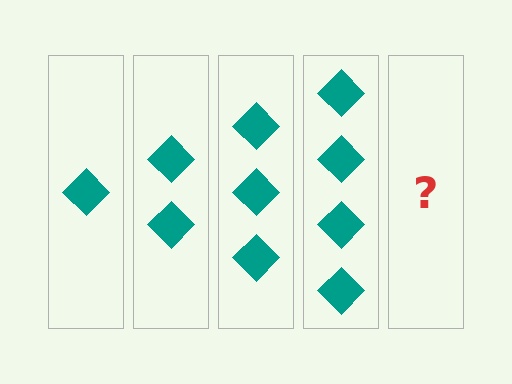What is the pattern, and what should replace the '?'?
The pattern is that each step adds one more diamond. The '?' should be 5 diamonds.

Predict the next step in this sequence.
The next step is 5 diamonds.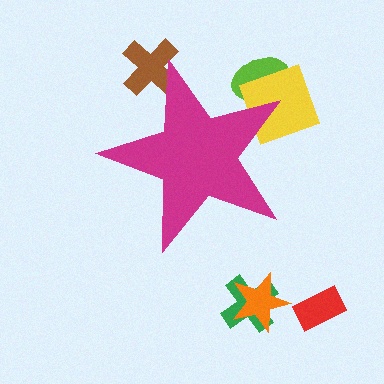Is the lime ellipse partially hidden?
Yes, the lime ellipse is partially hidden behind the magenta star.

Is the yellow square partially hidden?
Yes, the yellow square is partially hidden behind the magenta star.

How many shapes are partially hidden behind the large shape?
3 shapes are partially hidden.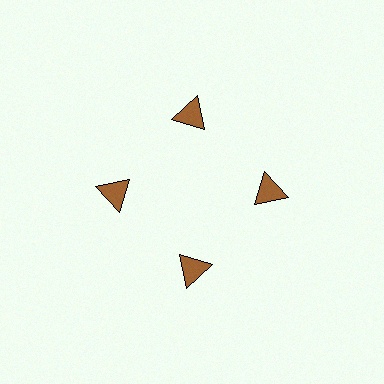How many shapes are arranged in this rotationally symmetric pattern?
There are 4 shapes, arranged in 4 groups of 1.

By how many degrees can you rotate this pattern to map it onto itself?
The pattern maps onto itself every 90 degrees of rotation.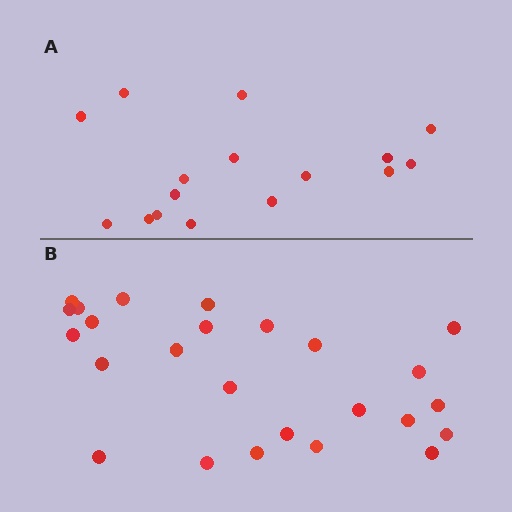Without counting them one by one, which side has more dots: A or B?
Region B (the bottom region) has more dots.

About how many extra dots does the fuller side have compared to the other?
Region B has roughly 8 or so more dots than region A.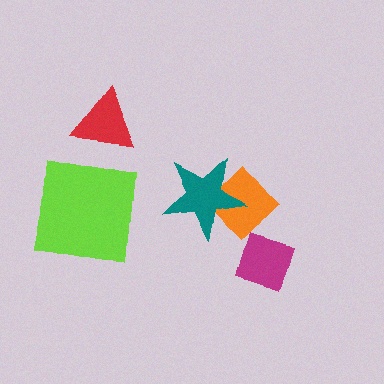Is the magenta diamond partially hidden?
No, no other shape covers it.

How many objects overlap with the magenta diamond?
0 objects overlap with the magenta diamond.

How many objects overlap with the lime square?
0 objects overlap with the lime square.